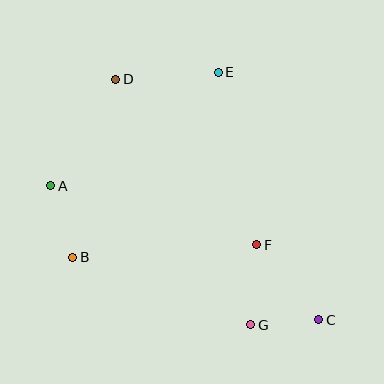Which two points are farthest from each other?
Points C and D are farthest from each other.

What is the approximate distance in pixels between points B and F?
The distance between B and F is approximately 184 pixels.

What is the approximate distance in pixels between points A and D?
The distance between A and D is approximately 125 pixels.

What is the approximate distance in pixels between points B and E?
The distance between B and E is approximately 236 pixels.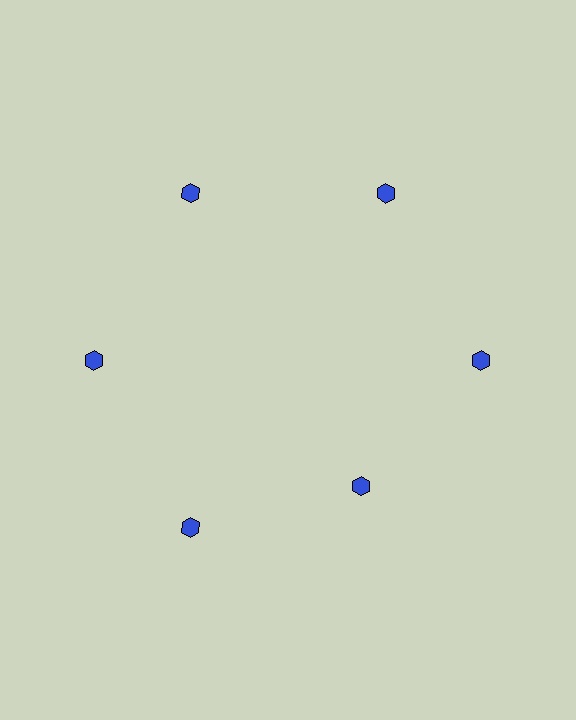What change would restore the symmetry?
The symmetry would be restored by moving it outward, back onto the ring so that all 6 hexagons sit at equal angles and equal distance from the center.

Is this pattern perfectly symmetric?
No. The 6 blue hexagons are arranged in a ring, but one element near the 5 o'clock position is pulled inward toward the center, breaking the 6-fold rotational symmetry.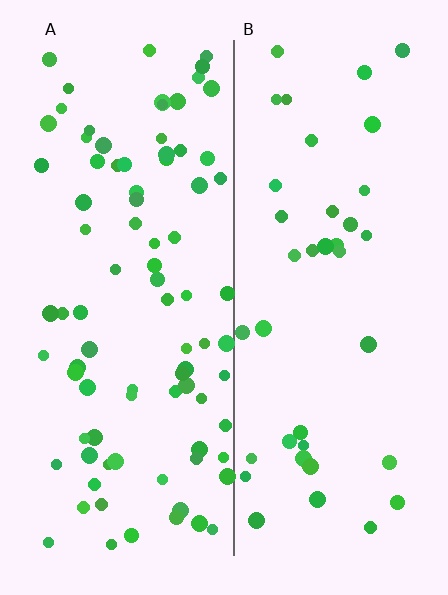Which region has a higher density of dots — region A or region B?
A (the left).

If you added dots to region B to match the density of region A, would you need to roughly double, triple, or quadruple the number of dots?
Approximately double.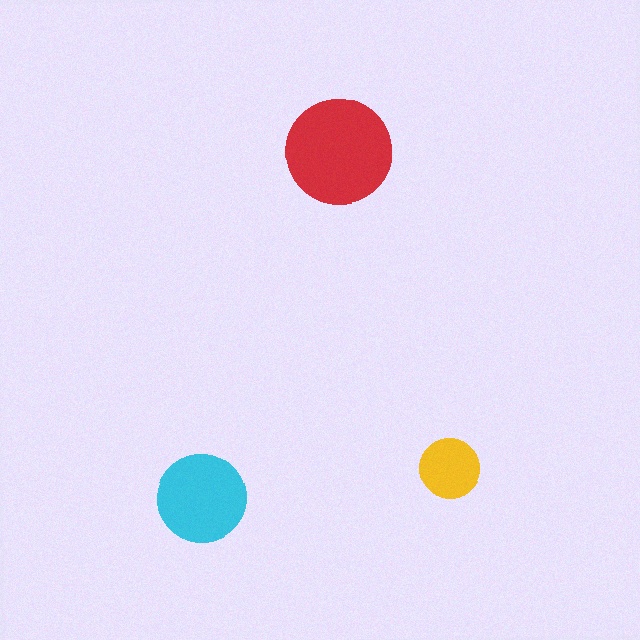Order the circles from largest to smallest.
the red one, the cyan one, the yellow one.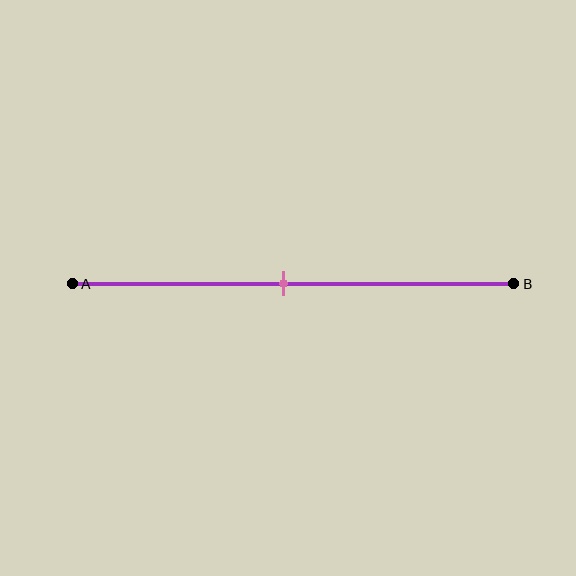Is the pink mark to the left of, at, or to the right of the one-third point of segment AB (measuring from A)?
The pink mark is to the right of the one-third point of segment AB.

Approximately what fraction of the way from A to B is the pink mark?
The pink mark is approximately 50% of the way from A to B.